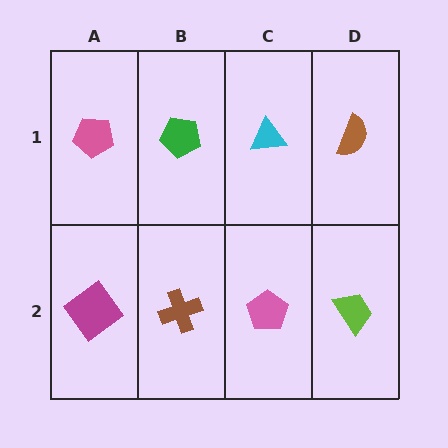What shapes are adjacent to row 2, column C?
A cyan triangle (row 1, column C), a brown cross (row 2, column B), a lime trapezoid (row 2, column D).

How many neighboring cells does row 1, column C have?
3.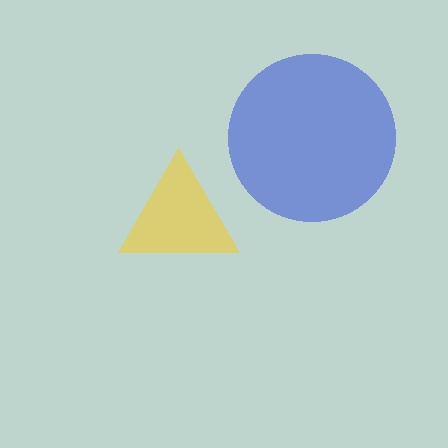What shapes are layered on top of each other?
The layered shapes are: a yellow triangle, a blue circle.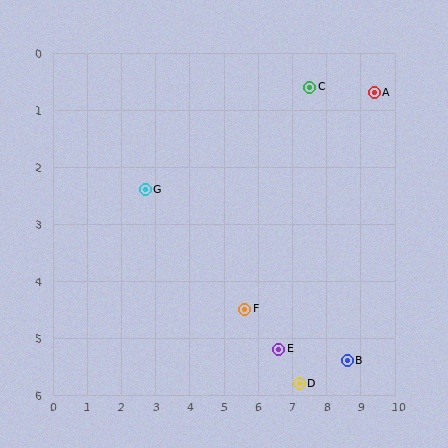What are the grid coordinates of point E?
Point E is at approximately (6.6, 5.2).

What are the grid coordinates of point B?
Point B is at approximately (8.6, 5.4).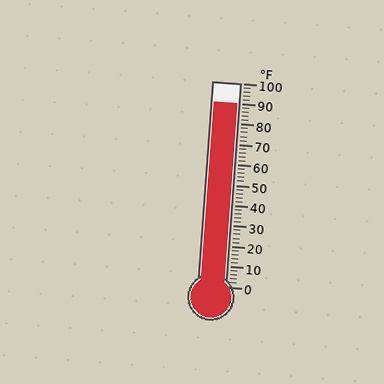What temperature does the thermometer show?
The thermometer shows approximately 90°F.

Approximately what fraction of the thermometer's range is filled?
The thermometer is filled to approximately 90% of its range.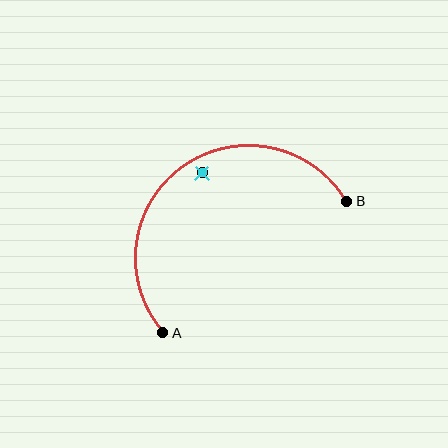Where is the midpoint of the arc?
The arc midpoint is the point on the curve farthest from the straight line joining A and B. It sits above and to the left of that line.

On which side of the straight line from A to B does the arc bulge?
The arc bulges above and to the left of the straight line connecting A and B.